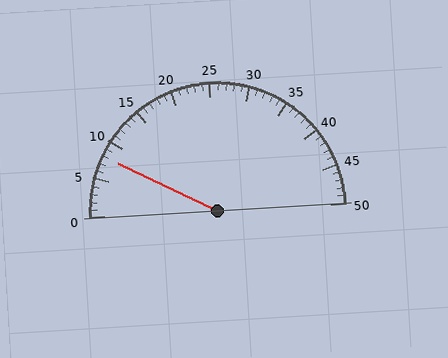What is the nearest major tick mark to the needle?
The nearest major tick mark is 10.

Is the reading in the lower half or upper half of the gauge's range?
The reading is in the lower half of the range (0 to 50).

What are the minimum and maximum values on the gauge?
The gauge ranges from 0 to 50.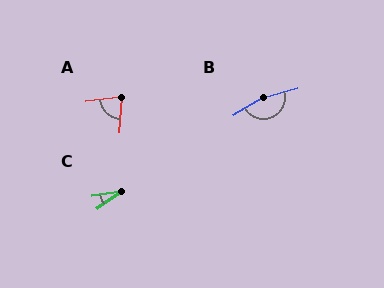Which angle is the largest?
B, at approximately 164 degrees.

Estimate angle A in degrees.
Approximately 78 degrees.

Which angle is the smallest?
C, at approximately 27 degrees.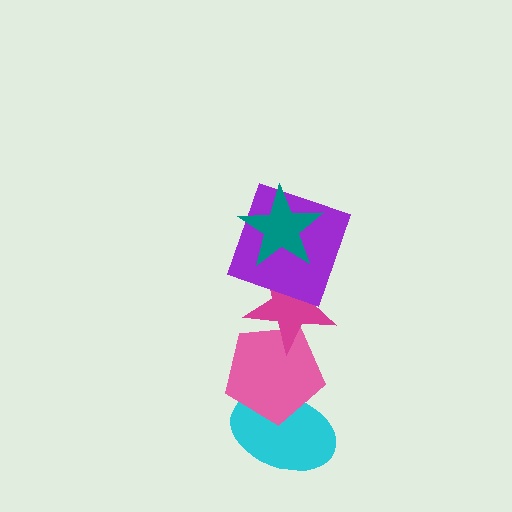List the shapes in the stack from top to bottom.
From top to bottom: the teal star, the purple square, the magenta star, the pink pentagon, the cyan ellipse.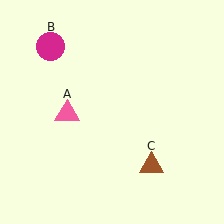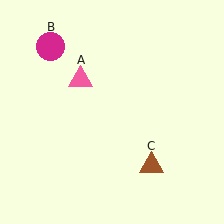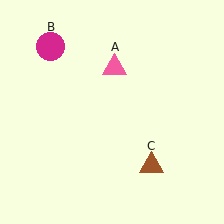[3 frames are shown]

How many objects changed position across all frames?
1 object changed position: pink triangle (object A).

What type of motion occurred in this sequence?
The pink triangle (object A) rotated clockwise around the center of the scene.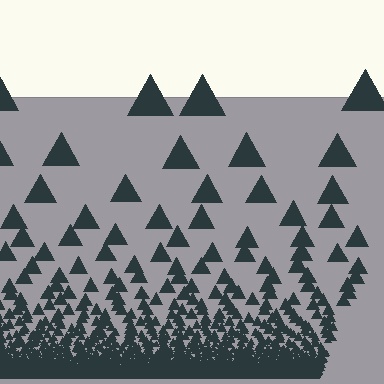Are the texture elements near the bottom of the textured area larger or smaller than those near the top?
Smaller. The gradient is inverted — elements near the bottom are smaller and denser.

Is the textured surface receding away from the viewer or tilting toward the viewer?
The surface appears to tilt toward the viewer. Texture elements get larger and sparser toward the top.